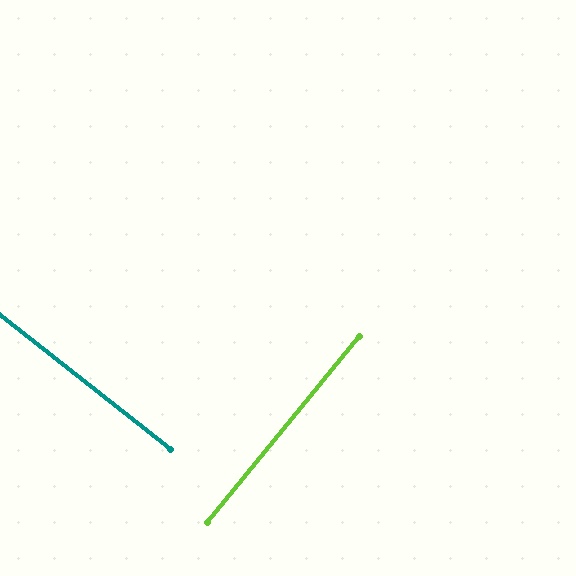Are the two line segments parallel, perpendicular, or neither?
Perpendicular — they meet at approximately 89°.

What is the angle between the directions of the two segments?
Approximately 89 degrees.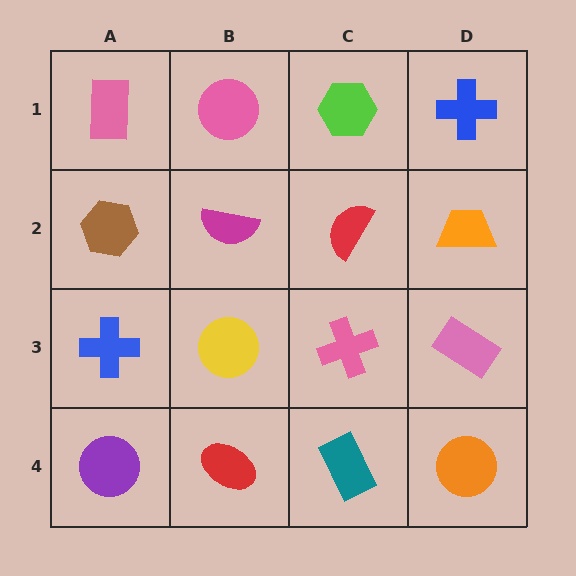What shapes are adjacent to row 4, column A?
A blue cross (row 3, column A), a red ellipse (row 4, column B).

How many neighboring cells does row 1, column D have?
2.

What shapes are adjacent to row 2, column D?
A blue cross (row 1, column D), a pink rectangle (row 3, column D), a red semicircle (row 2, column C).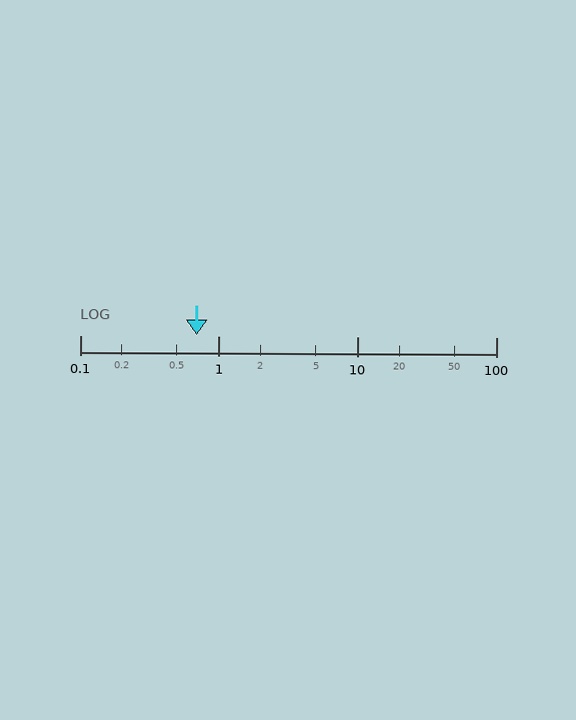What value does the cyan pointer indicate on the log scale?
The pointer indicates approximately 0.69.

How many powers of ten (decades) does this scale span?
The scale spans 3 decades, from 0.1 to 100.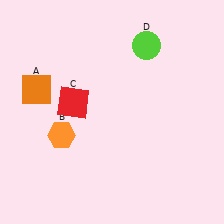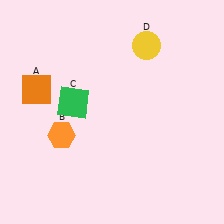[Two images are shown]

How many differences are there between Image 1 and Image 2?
There are 2 differences between the two images.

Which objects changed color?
C changed from red to green. D changed from lime to yellow.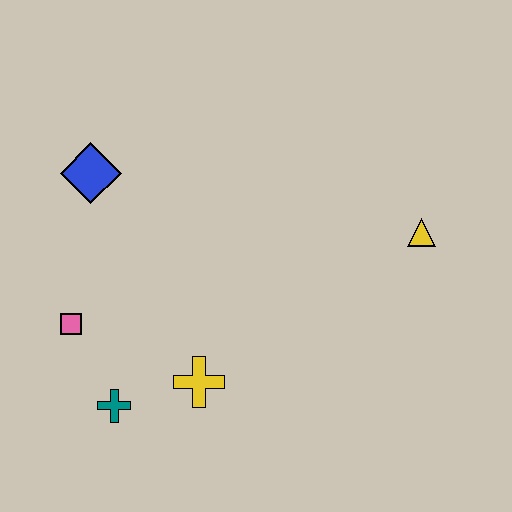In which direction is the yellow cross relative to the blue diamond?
The yellow cross is below the blue diamond.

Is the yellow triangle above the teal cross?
Yes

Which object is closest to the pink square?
The teal cross is closest to the pink square.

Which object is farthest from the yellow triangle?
The pink square is farthest from the yellow triangle.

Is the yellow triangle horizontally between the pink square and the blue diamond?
No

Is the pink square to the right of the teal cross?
No